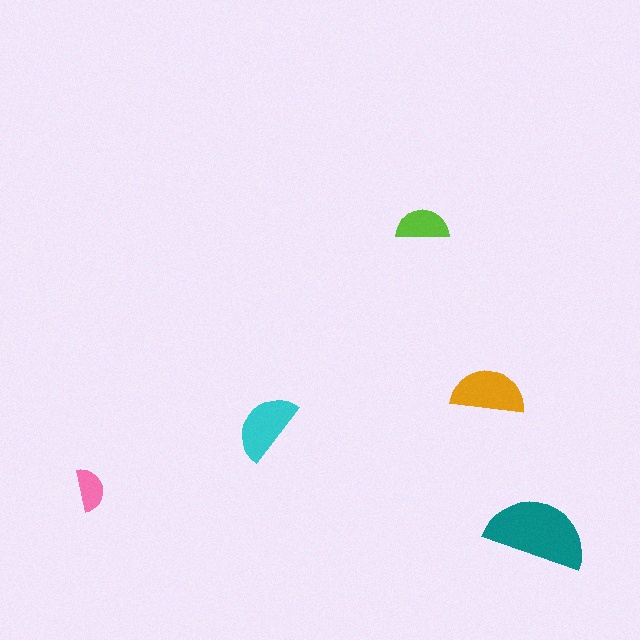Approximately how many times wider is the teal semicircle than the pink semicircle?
About 2.5 times wider.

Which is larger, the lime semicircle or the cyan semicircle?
The cyan one.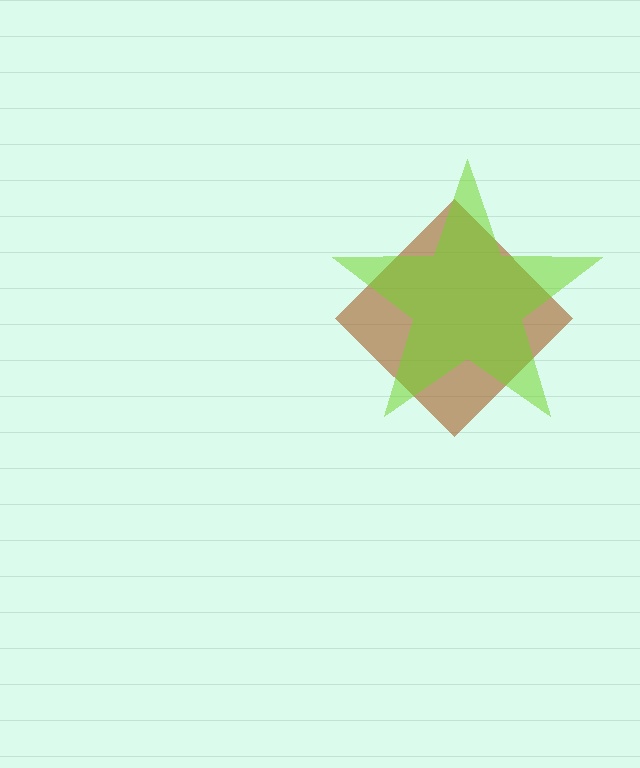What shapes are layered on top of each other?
The layered shapes are: a brown diamond, a lime star.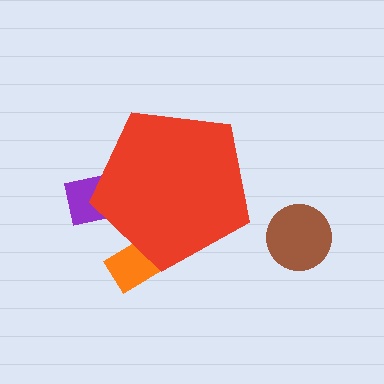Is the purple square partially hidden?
Yes, the purple square is partially hidden behind the red pentagon.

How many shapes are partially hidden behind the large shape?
2 shapes are partially hidden.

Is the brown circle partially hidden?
No, the brown circle is fully visible.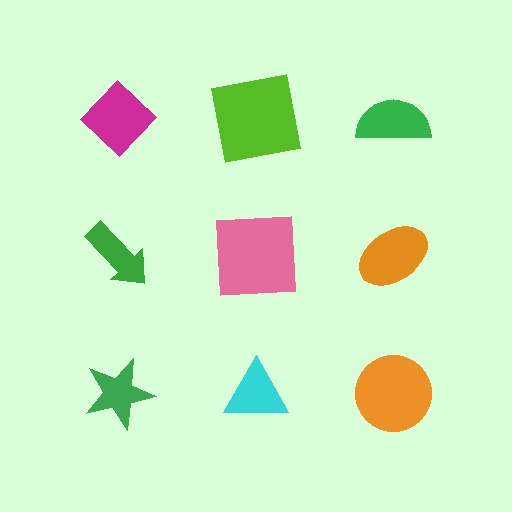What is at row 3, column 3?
An orange circle.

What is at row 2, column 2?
A pink square.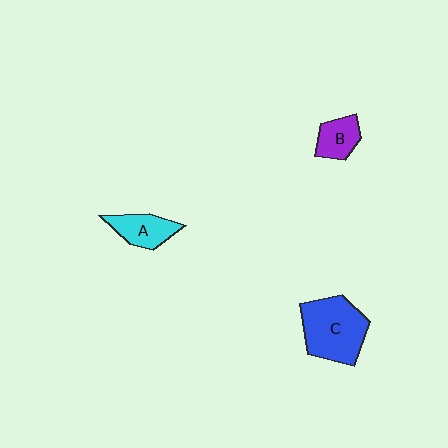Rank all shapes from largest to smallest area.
From largest to smallest: C (blue), A (cyan), B (purple).